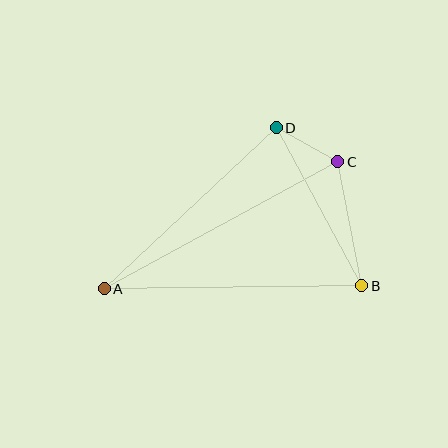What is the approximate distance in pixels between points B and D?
The distance between B and D is approximately 179 pixels.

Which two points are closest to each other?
Points C and D are closest to each other.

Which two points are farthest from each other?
Points A and C are farthest from each other.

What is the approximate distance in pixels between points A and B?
The distance between A and B is approximately 257 pixels.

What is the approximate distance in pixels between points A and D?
The distance between A and D is approximately 236 pixels.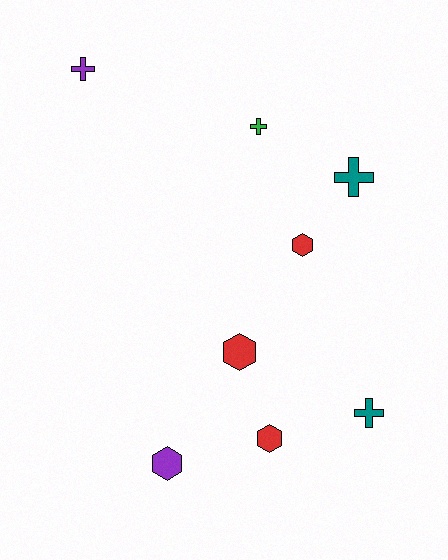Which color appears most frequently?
Red, with 3 objects.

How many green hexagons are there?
There are no green hexagons.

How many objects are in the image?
There are 8 objects.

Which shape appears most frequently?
Hexagon, with 4 objects.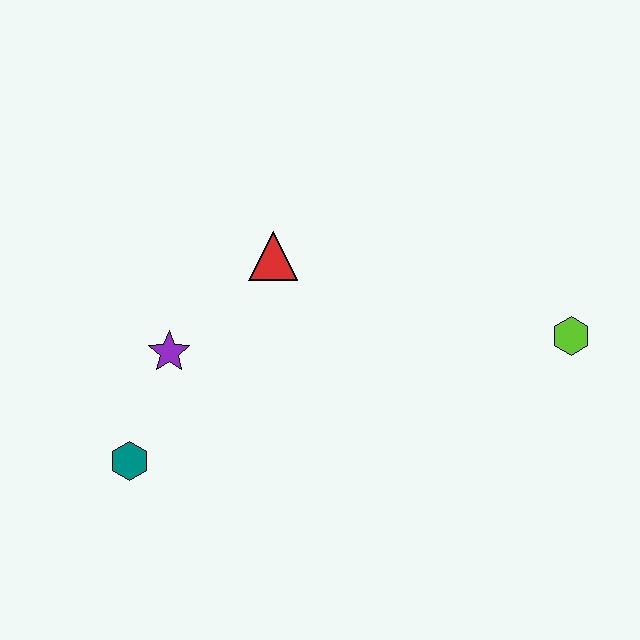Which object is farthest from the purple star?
The lime hexagon is farthest from the purple star.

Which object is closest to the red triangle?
The purple star is closest to the red triangle.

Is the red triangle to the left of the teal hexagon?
No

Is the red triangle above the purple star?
Yes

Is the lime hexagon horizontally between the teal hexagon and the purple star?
No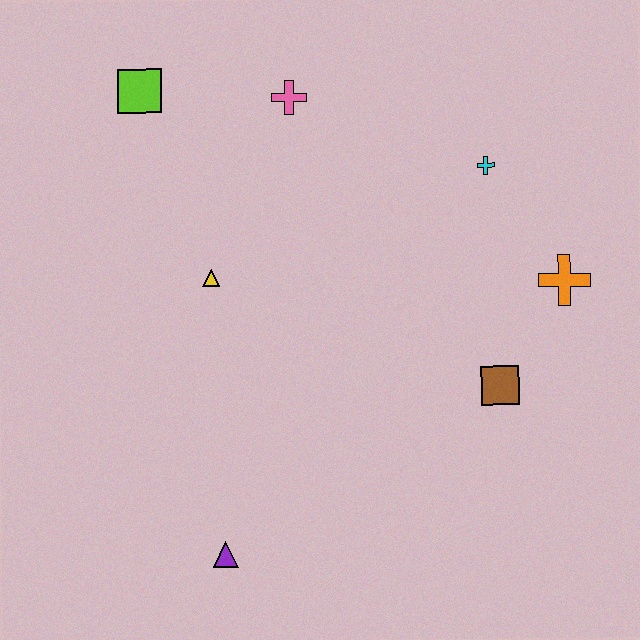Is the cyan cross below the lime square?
Yes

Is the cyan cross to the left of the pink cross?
No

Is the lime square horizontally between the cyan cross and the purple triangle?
No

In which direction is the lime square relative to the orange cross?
The lime square is to the left of the orange cross.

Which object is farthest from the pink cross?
The purple triangle is farthest from the pink cross.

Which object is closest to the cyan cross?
The orange cross is closest to the cyan cross.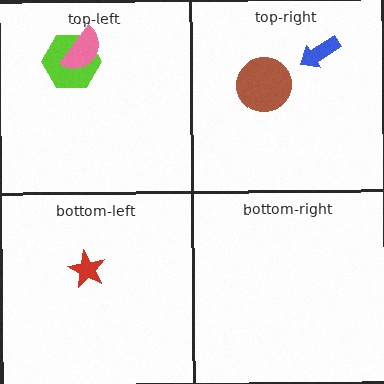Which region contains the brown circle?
The top-right region.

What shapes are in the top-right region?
The brown circle, the blue arrow.